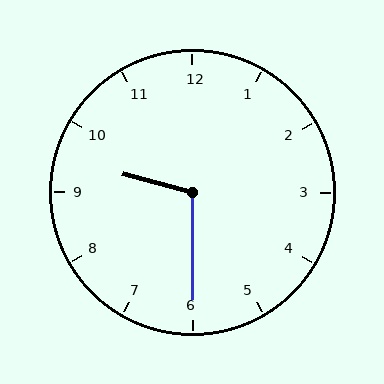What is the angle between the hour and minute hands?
Approximately 105 degrees.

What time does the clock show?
9:30.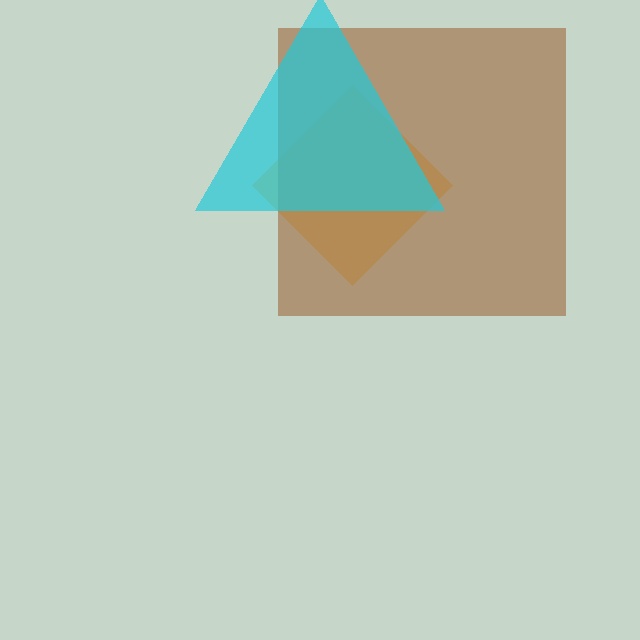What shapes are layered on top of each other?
The layered shapes are: an orange diamond, a brown square, a cyan triangle.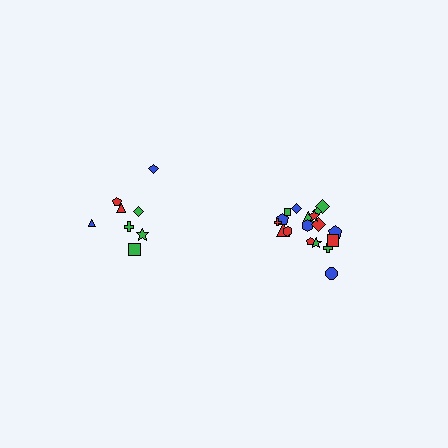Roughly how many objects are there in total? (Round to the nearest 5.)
Roughly 25 objects in total.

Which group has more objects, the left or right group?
The right group.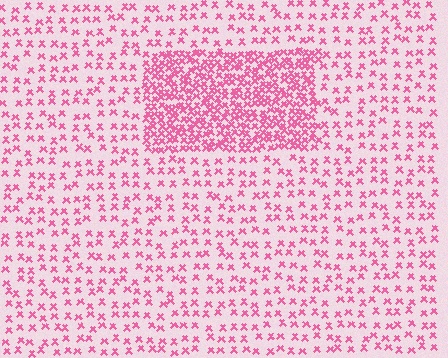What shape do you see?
I see a rectangle.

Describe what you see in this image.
The image contains small pink elements arranged at two different densities. A rectangle-shaped region is visible where the elements are more densely packed than the surrounding area.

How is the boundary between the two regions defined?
The boundary is defined by a change in element density (approximately 2.7x ratio). All elements are the same color, size, and shape.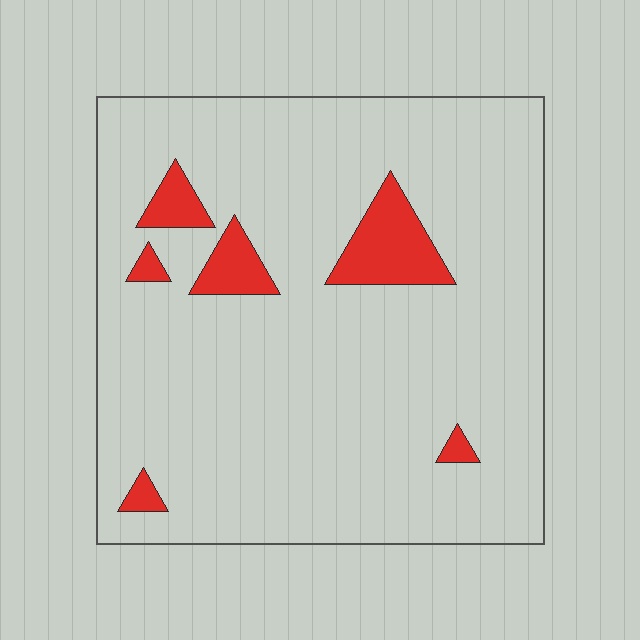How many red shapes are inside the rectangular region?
6.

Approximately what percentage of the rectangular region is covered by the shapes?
Approximately 10%.